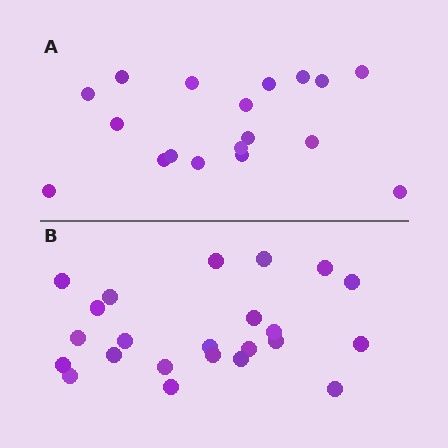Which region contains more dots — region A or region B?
Region B (the bottom region) has more dots.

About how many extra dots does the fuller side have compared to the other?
Region B has about 5 more dots than region A.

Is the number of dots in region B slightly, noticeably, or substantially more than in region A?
Region B has noticeably more, but not dramatically so. The ratio is roughly 1.3 to 1.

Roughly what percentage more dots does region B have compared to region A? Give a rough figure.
About 30% more.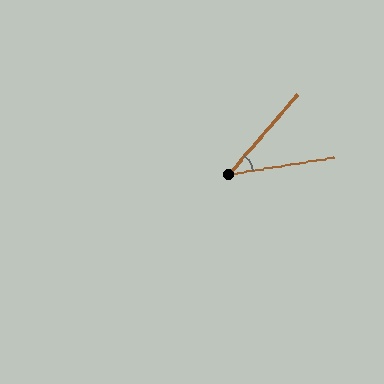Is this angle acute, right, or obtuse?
It is acute.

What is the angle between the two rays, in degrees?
Approximately 40 degrees.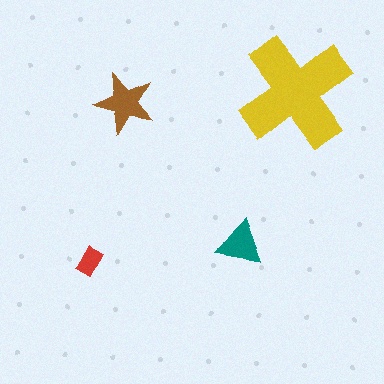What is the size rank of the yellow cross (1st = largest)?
1st.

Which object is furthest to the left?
The red rectangle is leftmost.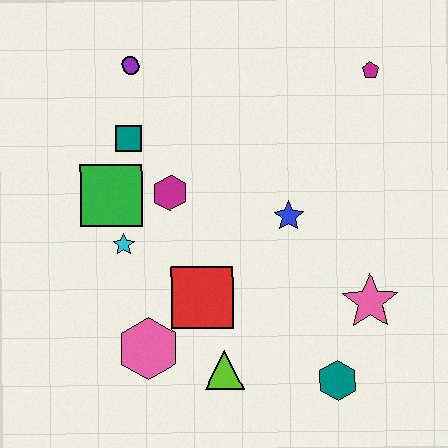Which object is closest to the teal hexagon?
The pink star is closest to the teal hexagon.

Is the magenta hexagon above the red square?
Yes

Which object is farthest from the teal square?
The teal hexagon is farthest from the teal square.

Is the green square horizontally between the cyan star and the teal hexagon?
No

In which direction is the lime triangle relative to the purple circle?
The lime triangle is below the purple circle.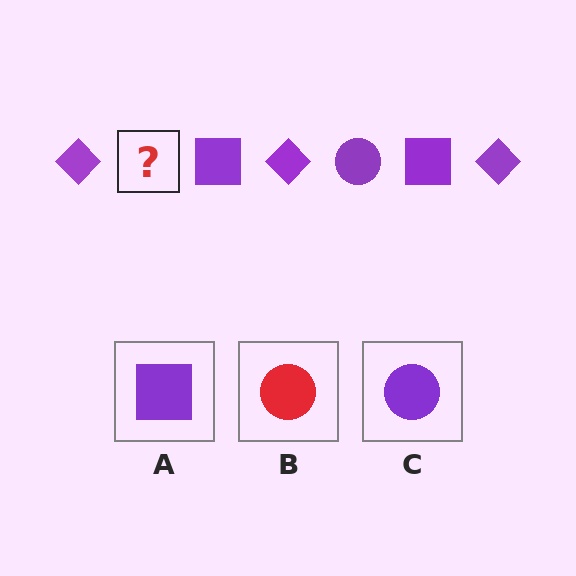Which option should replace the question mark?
Option C.